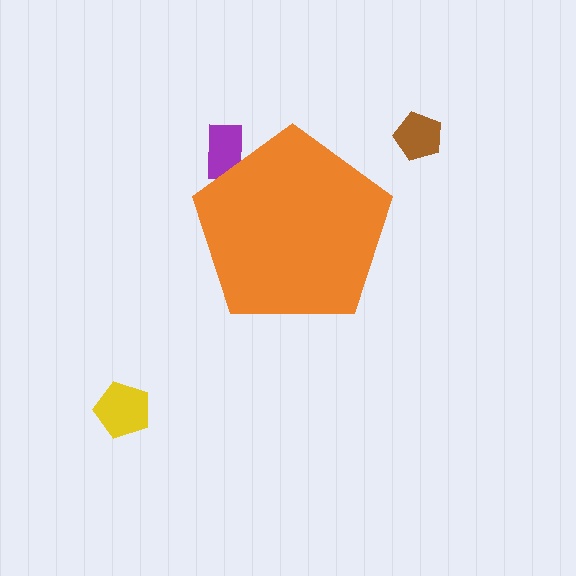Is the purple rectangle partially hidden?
Yes, the purple rectangle is partially hidden behind the orange pentagon.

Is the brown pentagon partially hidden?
No, the brown pentagon is fully visible.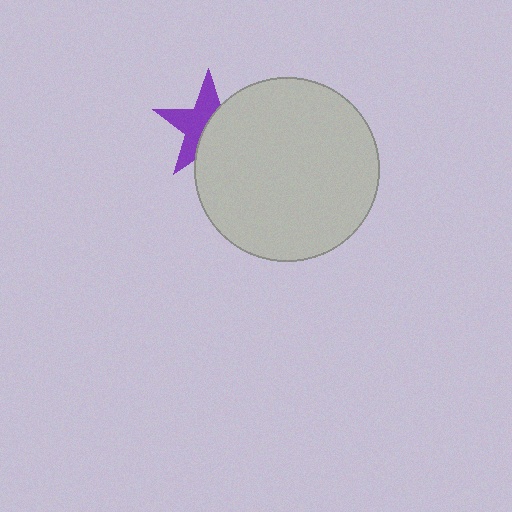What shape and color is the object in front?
The object in front is a light gray circle.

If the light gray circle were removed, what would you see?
You would see the complete purple star.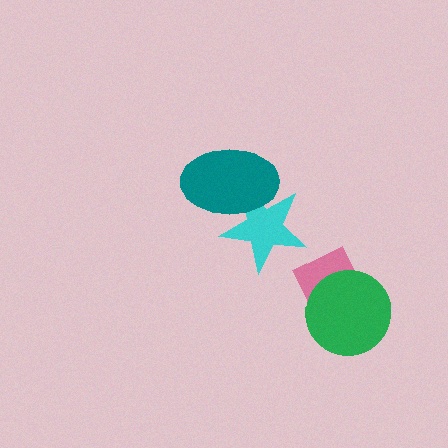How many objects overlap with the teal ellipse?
1 object overlaps with the teal ellipse.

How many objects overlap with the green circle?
1 object overlaps with the green circle.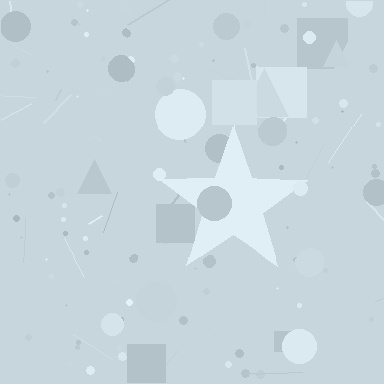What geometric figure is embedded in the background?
A star is embedded in the background.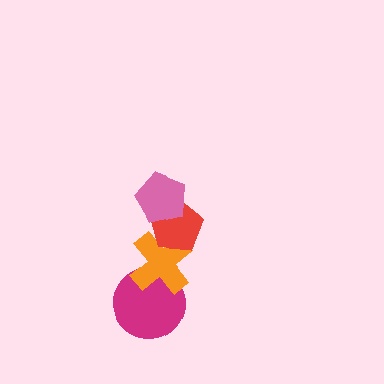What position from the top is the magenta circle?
The magenta circle is 4th from the top.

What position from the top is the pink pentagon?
The pink pentagon is 1st from the top.